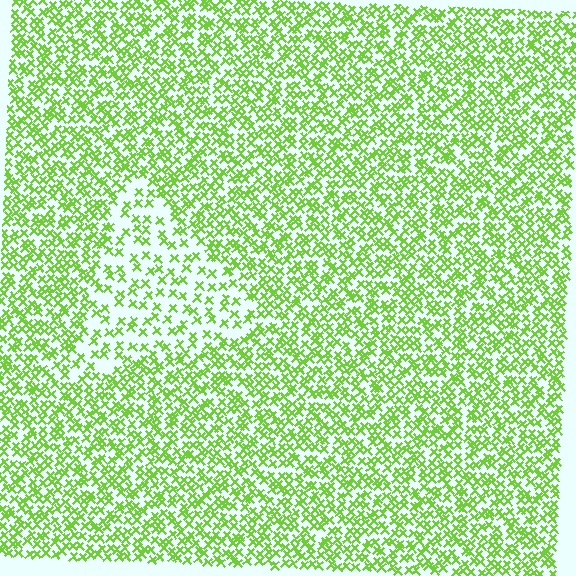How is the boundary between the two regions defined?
The boundary is defined by a change in element density (approximately 2.1x ratio). All elements are the same color, size, and shape.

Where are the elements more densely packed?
The elements are more densely packed outside the triangle boundary.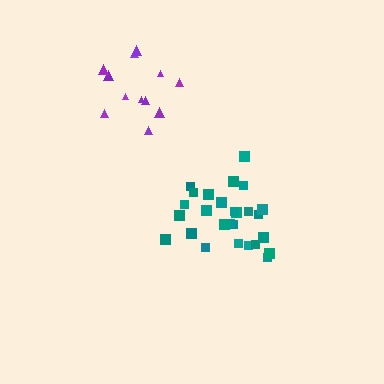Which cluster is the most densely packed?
Teal.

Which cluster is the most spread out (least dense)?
Purple.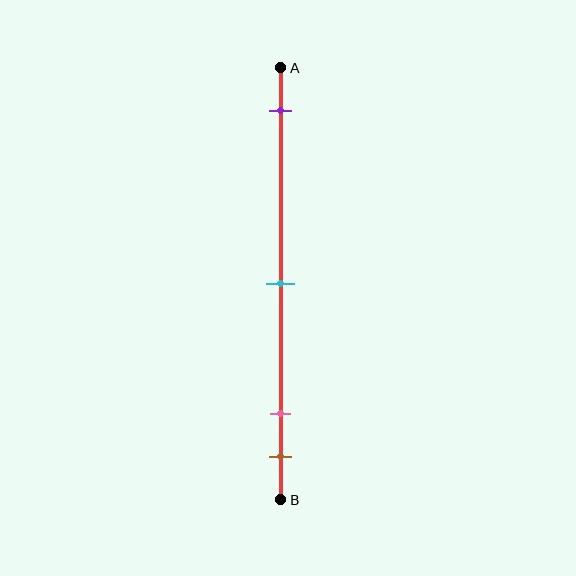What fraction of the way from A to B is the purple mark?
The purple mark is approximately 10% (0.1) of the way from A to B.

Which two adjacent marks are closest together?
The pink and brown marks are the closest adjacent pair.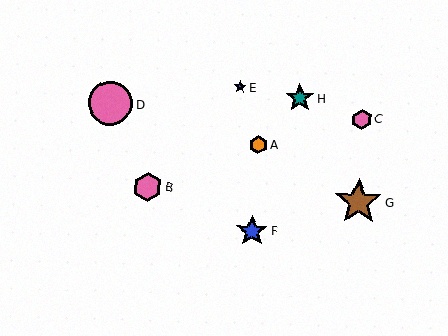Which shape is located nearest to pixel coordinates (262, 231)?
The blue star (labeled F) at (252, 231) is nearest to that location.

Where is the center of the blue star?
The center of the blue star is at (252, 231).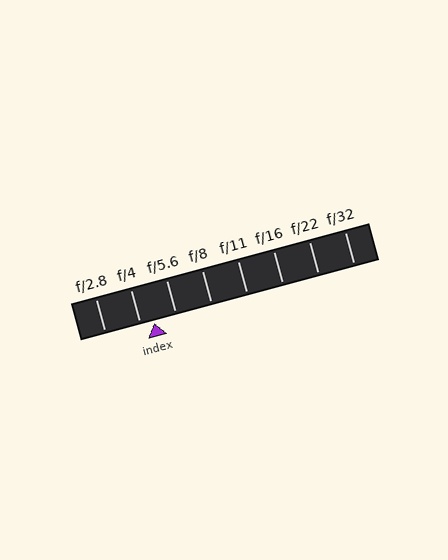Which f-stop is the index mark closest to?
The index mark is closest to f/4.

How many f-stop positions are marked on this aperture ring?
There are 8 f-stop positions marked.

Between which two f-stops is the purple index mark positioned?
The index mark is between f/4 and f/5.6.